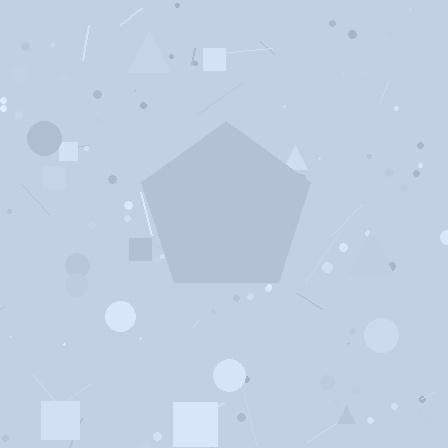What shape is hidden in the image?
A pentagon is hidden in the image.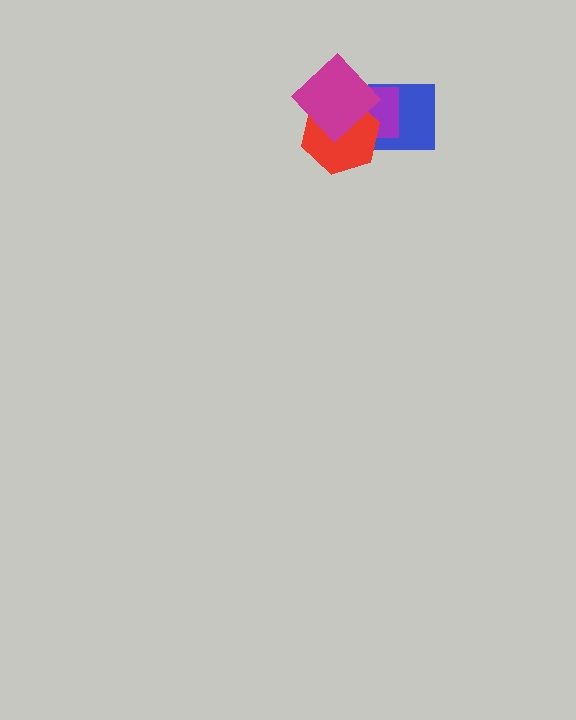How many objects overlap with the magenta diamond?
3 objects overlap with the magenta diamond.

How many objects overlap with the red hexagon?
3 objects overlap with the red hexagon.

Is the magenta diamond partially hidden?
No, no other shape covers it.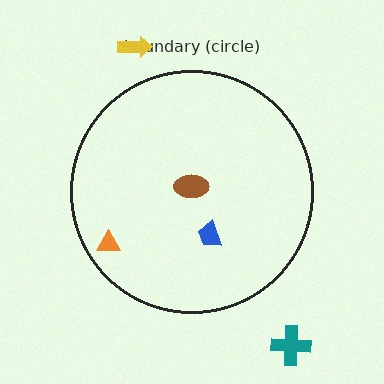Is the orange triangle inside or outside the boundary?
Inside.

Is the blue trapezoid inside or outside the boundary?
Inside.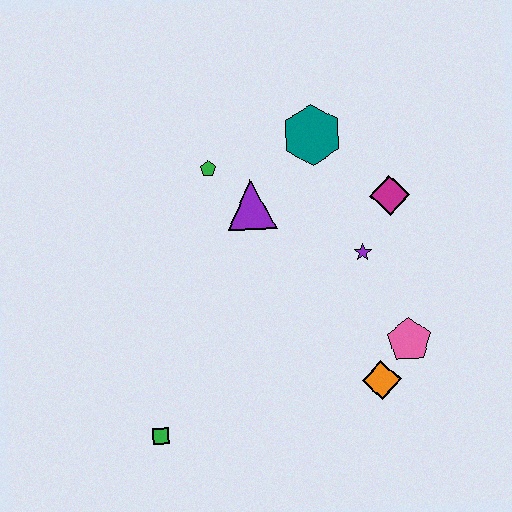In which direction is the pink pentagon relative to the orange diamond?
The pink pentagon is above the orange diamond.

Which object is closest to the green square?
The orange diamond is closest to the green square.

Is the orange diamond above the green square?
Yes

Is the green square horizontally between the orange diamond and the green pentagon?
No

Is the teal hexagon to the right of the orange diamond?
No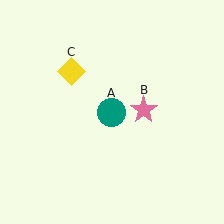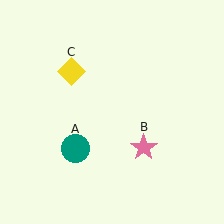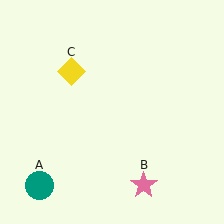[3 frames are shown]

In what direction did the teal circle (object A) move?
The teal circle (object A) moved down and to the left.